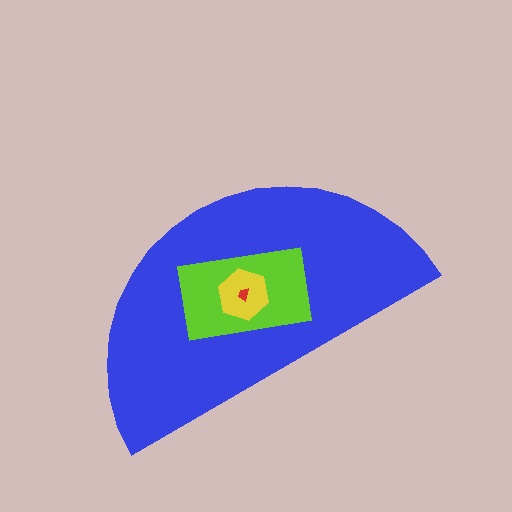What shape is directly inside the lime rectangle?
The yellow hexagon.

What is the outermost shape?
The blue semicircle.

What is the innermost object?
The red trapezoid.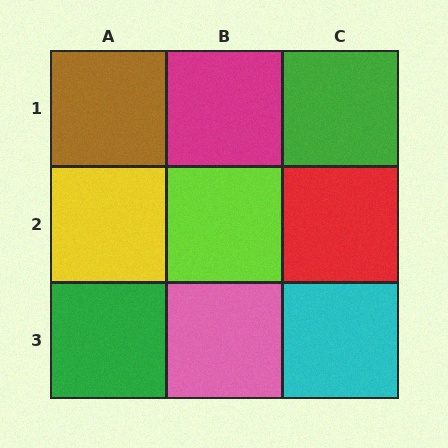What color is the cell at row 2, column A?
Yellow.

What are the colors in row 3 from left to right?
Green, pink, cyan.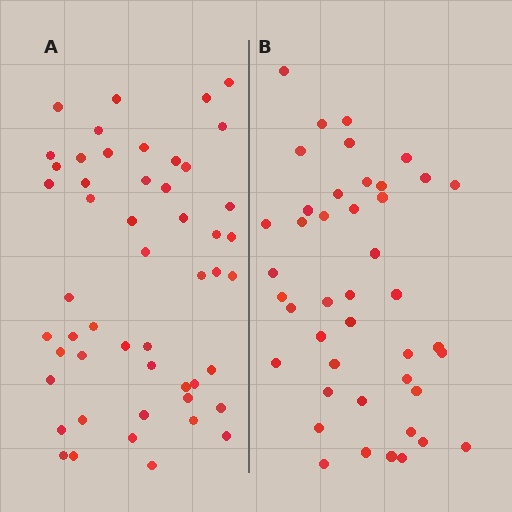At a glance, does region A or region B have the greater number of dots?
Region A (the left region) has more dots.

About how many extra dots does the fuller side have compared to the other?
Region A has roughly 8 or so more dots than region B.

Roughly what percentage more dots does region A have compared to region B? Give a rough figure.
About 20% more.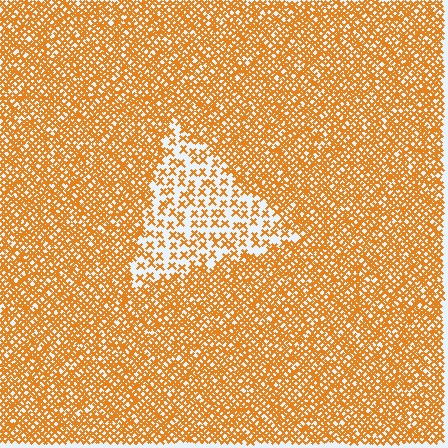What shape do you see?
I see a triangle.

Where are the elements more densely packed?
The elements are more densely packed outside the triangle boundary.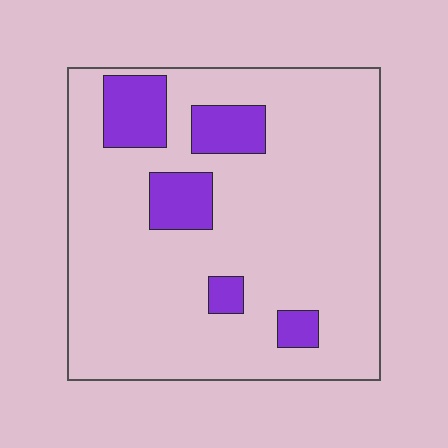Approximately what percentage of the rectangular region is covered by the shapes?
Approximately 15%.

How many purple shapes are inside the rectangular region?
5.